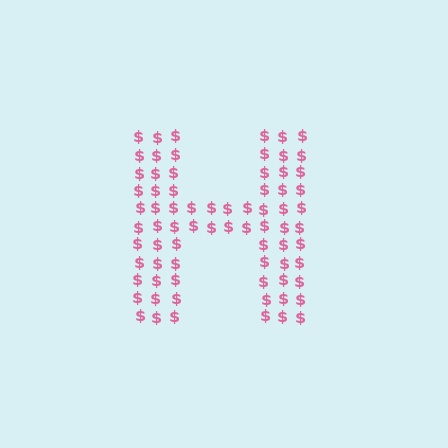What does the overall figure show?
The overall figure shows the letter H.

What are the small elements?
The small elements are dollar signs.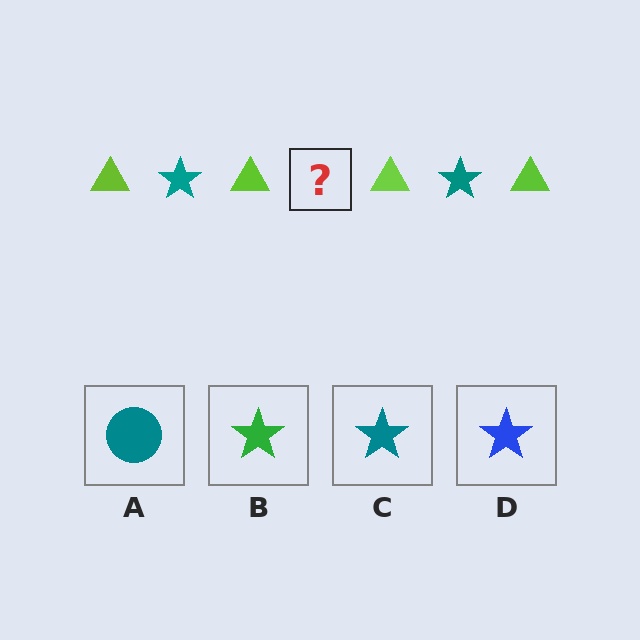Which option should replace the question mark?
Option C.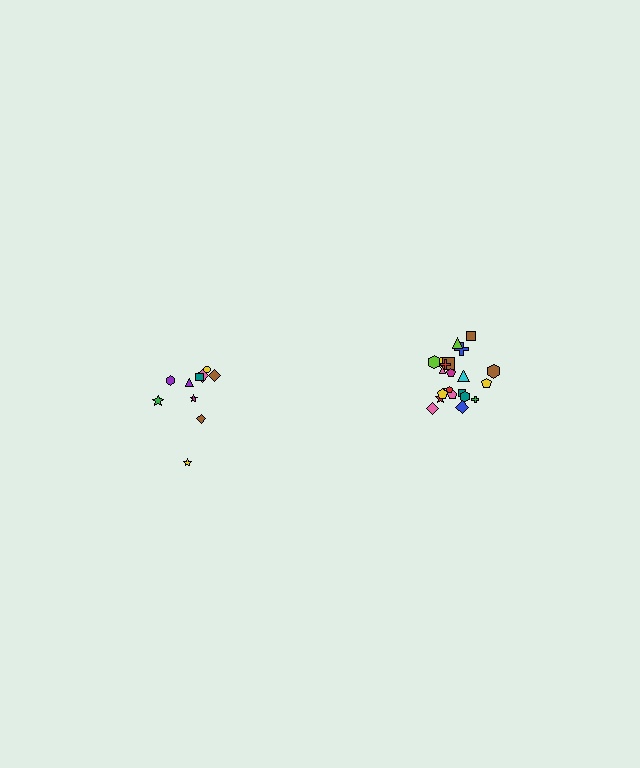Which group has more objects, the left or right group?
The right group.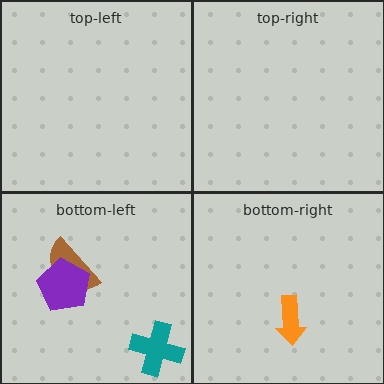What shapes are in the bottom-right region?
The orange arrow.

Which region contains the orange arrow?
The bottom-right region.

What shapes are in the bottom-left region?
The teal cross, the brown semicircle, the purple pentagon.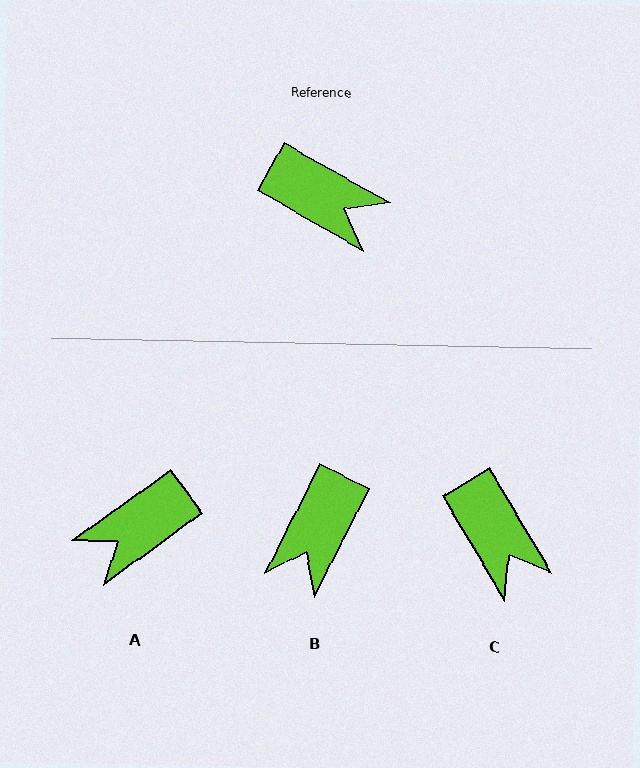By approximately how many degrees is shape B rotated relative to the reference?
Approximately 87 degrees clockwise.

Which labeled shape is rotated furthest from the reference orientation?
A, about 114 degrees away.